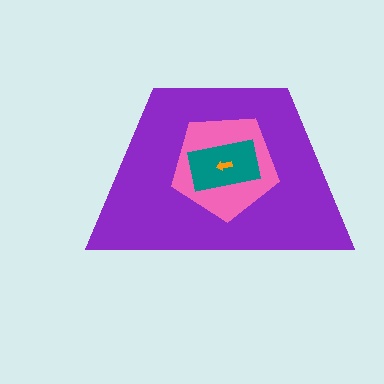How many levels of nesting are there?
4.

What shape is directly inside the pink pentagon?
The teal rectangle.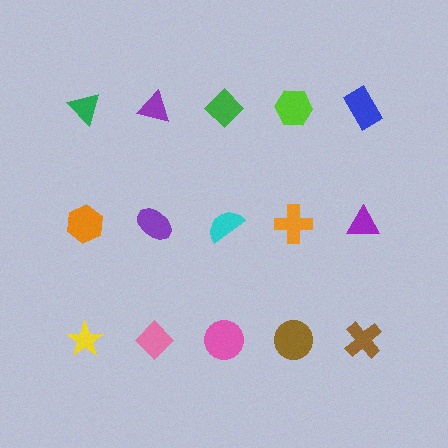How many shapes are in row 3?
5 shapes.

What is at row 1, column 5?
A blue rectangle.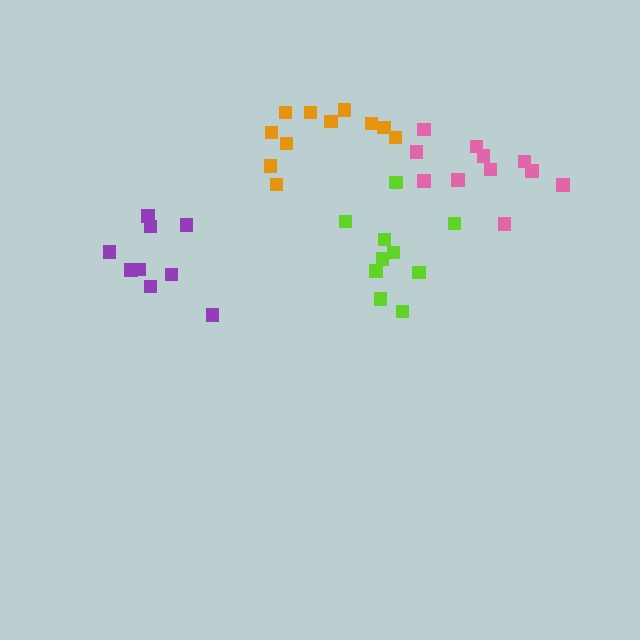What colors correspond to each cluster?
The clusters are colored: purple, lime, orange, pink.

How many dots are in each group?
Group 1: 9 dots, Group 2: 10 dots, Group 3: 11 dots, Group 4: 11 dots (41 total).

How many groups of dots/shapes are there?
There are 4 groups.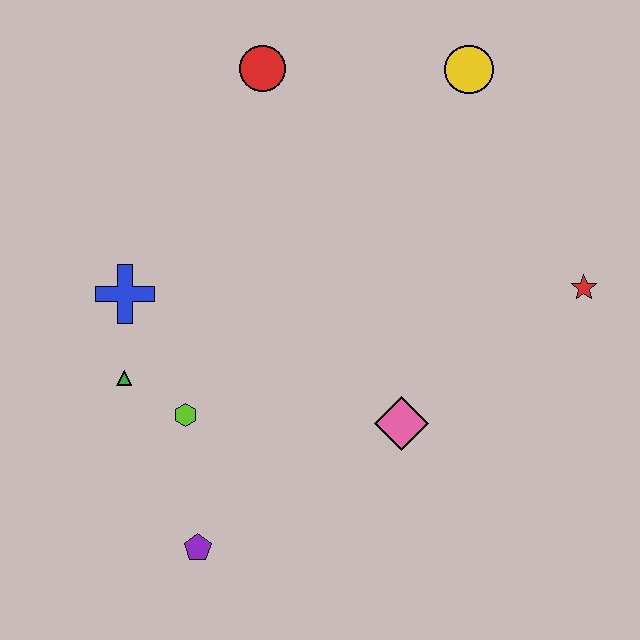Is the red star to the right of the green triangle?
Yes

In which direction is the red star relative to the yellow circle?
The red star is below the yellow circle.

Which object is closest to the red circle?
The yellow circle is closest to the red circle.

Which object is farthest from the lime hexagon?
The yellow circle is farthest from the lime hexagon.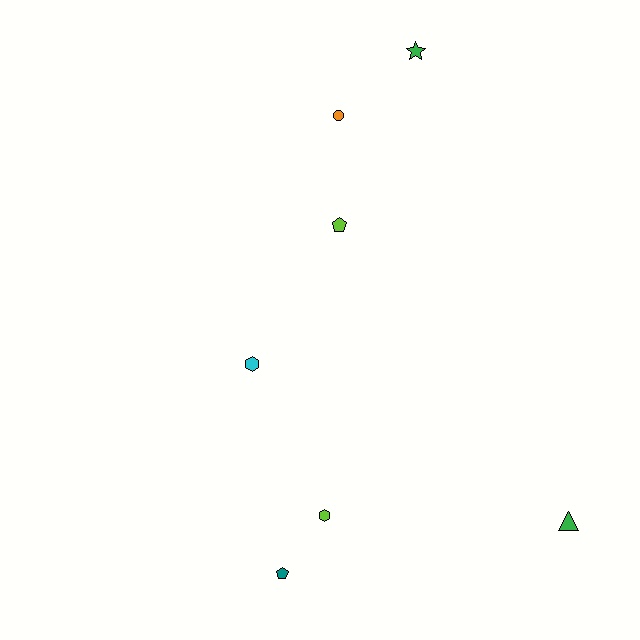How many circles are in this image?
There is 1 circle.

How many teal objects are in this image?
There is 1 teal object.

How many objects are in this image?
There are 7 objects.